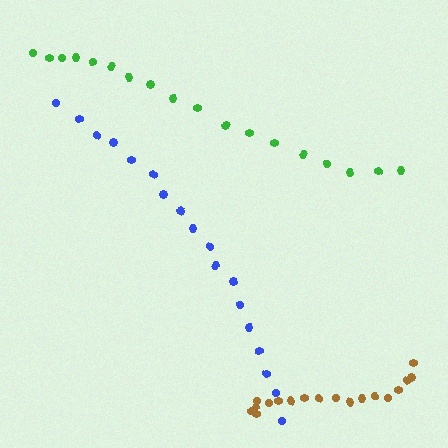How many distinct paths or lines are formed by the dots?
There are 3 distinct paths.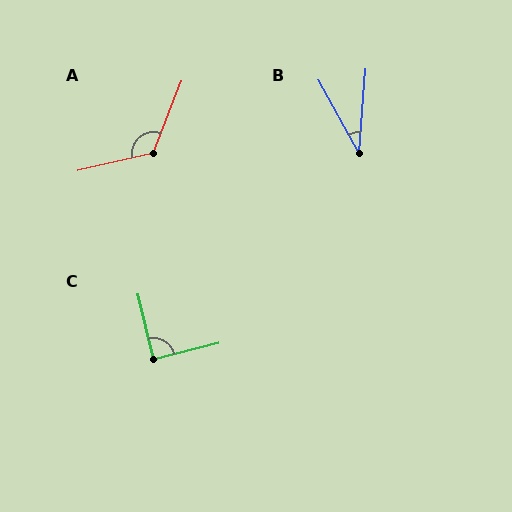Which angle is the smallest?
B, at approximately 34 degrees.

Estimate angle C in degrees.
Approximately 90 degrees.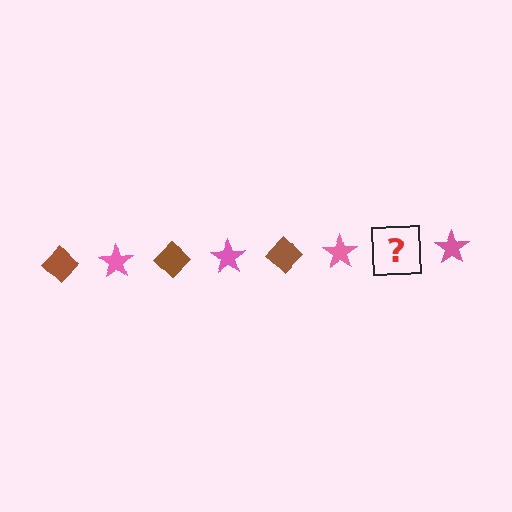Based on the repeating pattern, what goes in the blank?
The blank should be a brown diamond.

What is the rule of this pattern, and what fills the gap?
The rule is that the pattern alternates between brown diamond and pink star. The gap should be filled with a brown diamond.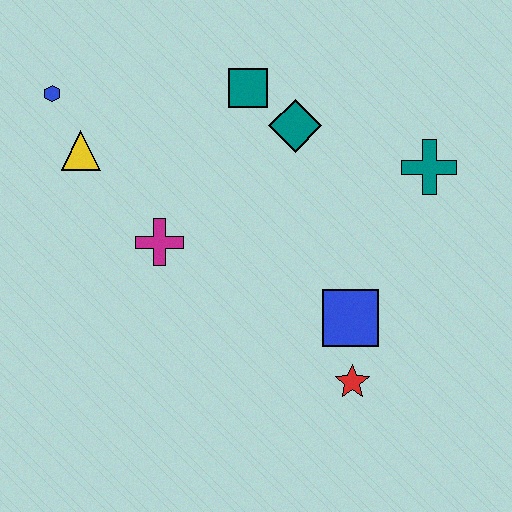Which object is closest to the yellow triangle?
The blue hexagon is closest to the yellow triangle.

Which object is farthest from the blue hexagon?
The red star is farthest from the blue hexagon.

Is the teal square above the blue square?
Yes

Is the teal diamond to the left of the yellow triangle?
No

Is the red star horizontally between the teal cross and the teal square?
Yes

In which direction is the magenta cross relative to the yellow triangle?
The magenta cross is below the yellow triangle.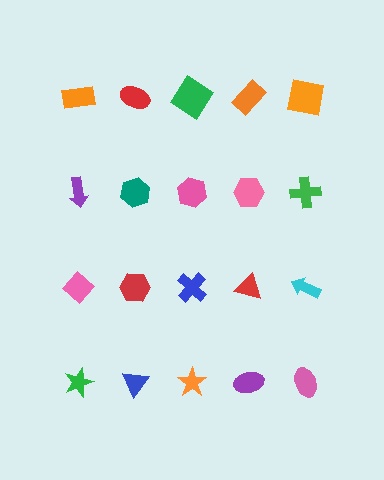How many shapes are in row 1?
5 shapes.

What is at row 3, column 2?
A red hexagon.